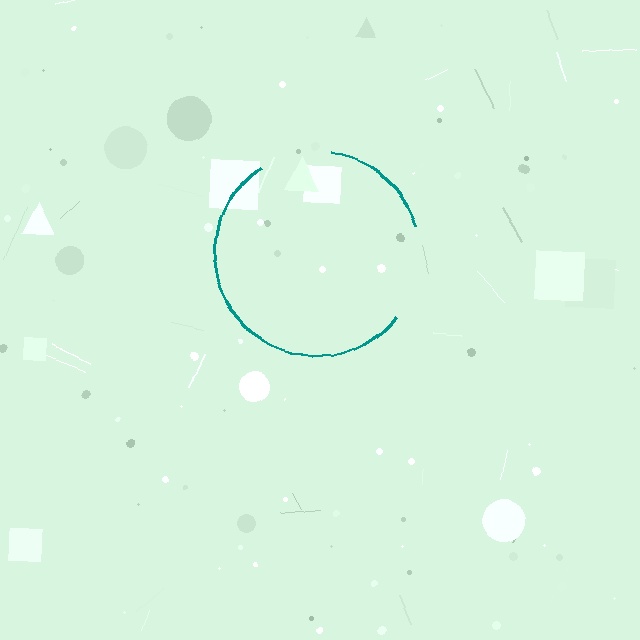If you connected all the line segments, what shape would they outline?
They would outline a circle.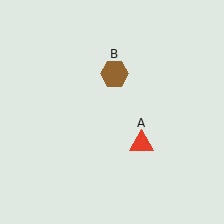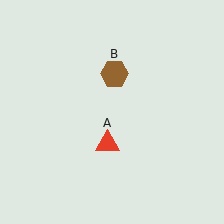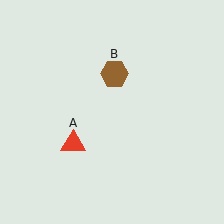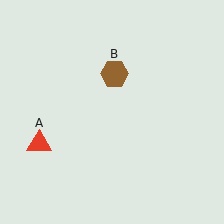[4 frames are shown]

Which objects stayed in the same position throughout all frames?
Brown hexagon (object B) remained stationary.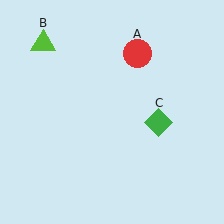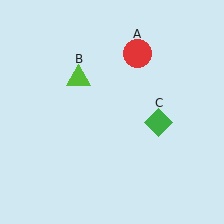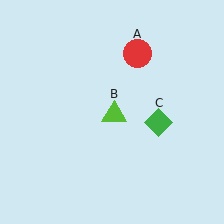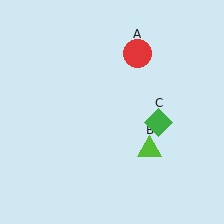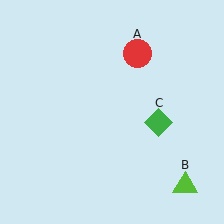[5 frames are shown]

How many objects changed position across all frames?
1 object changed position: lime triangle (object B).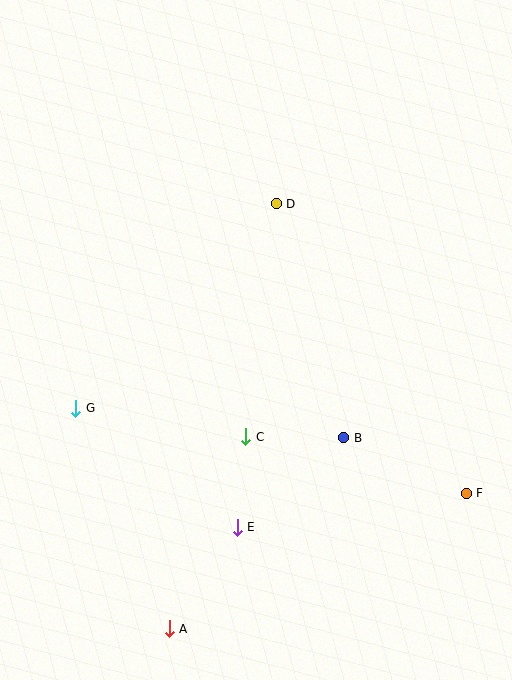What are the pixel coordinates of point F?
Point F is at (466, 493).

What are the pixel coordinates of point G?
Point G is at (76, 408).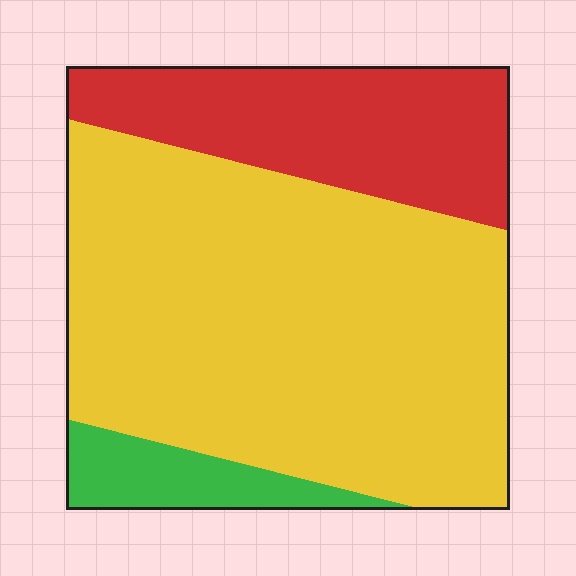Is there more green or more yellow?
Yellow.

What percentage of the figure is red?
Red covers roughly 25% of the figure.